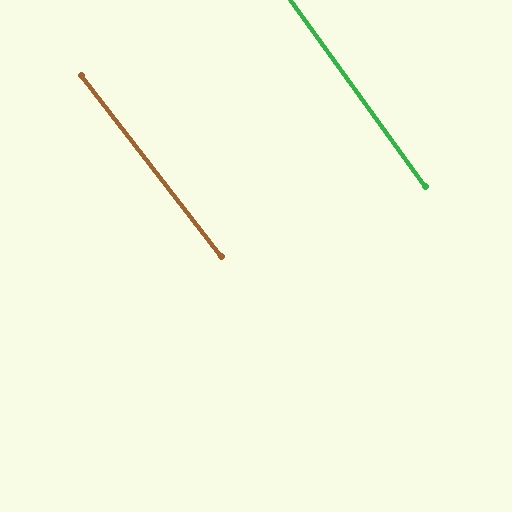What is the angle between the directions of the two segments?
Approximately 2 degrees.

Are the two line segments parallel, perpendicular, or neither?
Parallel — their directions differ by only 1.7°.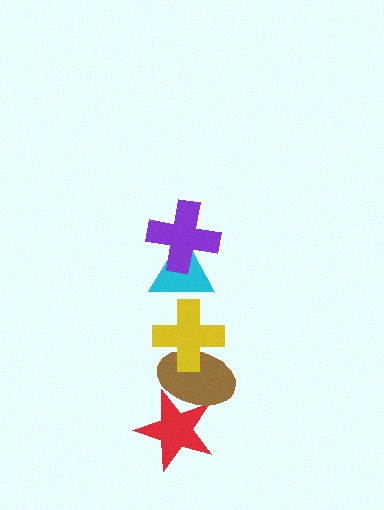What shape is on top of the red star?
The brown ellipse is on top of the red star.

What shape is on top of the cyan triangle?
The purple cross is on top of the cyan triangle.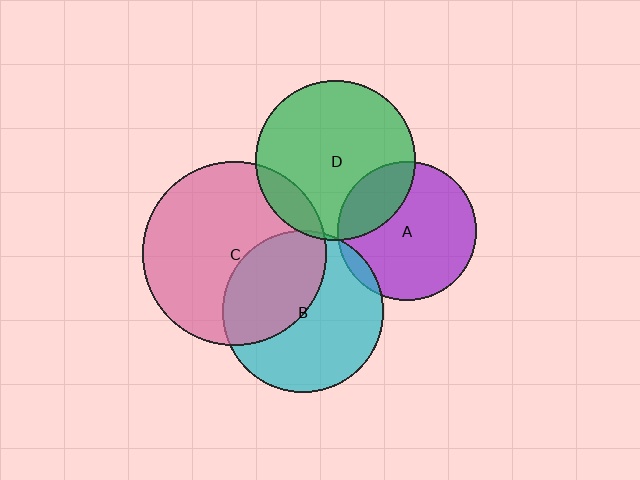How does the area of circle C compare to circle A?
Approximately 1.7 times.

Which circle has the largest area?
Circle C (pink).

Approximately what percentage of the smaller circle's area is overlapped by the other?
Approximately 40%.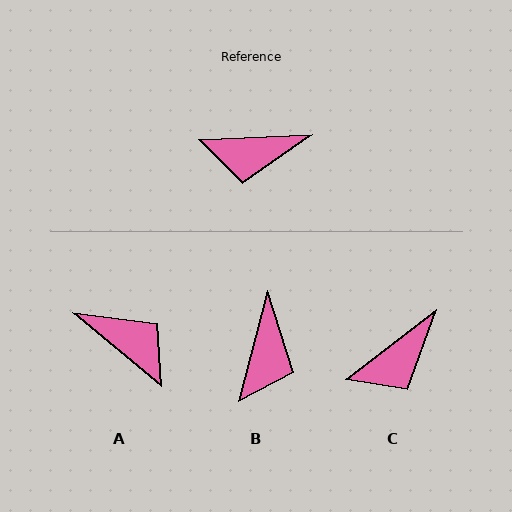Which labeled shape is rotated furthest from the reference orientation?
A, about 138 degrees away.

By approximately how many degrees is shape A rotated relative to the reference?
Approximately 138 degrees counter-clockwise.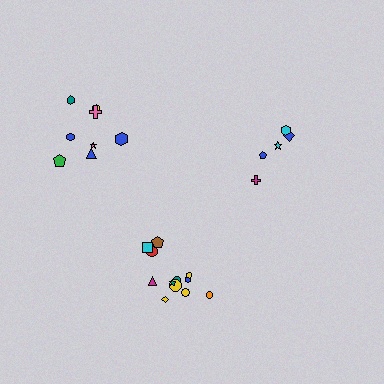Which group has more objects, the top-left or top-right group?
The top-left group.